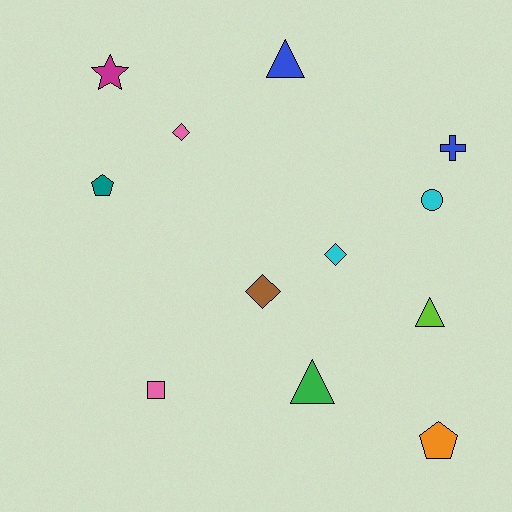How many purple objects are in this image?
There are no purple objects.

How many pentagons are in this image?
There are 2 pentagons.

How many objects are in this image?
There are 12 objects.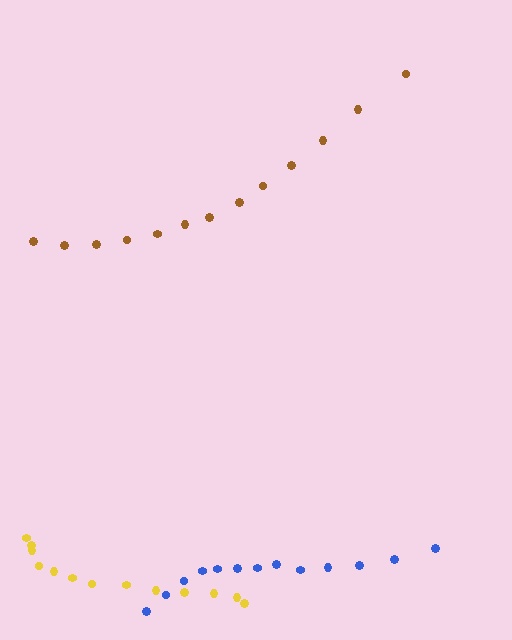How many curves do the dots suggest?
There are 3 distinct paths.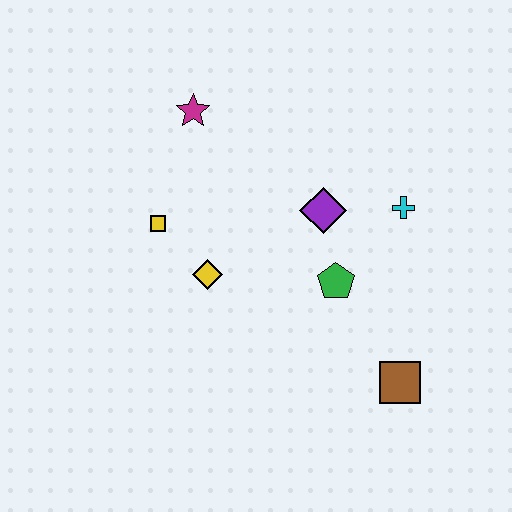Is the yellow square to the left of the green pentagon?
Yes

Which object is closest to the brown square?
The green pentagon is closest to the brown square.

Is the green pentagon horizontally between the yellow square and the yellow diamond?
No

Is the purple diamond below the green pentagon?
No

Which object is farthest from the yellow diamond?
The brown square is farthest from the yellow diamond.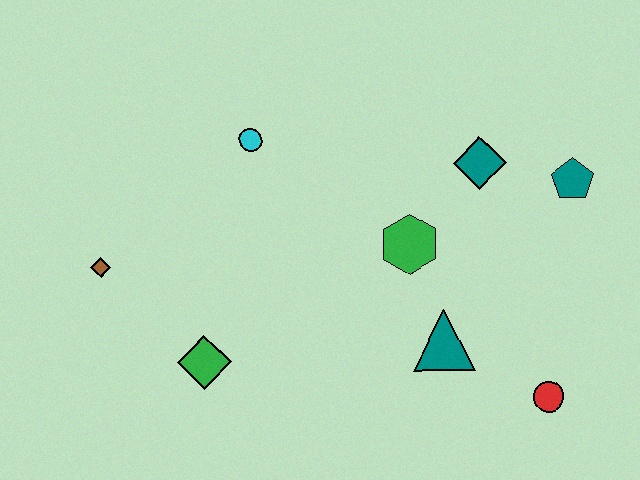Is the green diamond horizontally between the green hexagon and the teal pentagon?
No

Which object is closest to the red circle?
The teal triangle is closest to the red circle.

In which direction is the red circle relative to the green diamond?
The red circle is to the right of the green diamond.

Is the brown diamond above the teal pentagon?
No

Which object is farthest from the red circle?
The brown diamond is farthest from the red circle.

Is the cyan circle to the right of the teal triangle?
No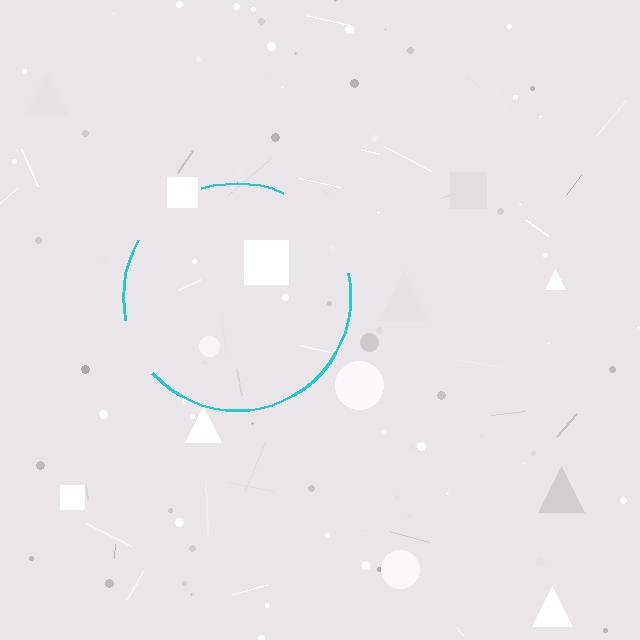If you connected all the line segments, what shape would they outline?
They would outline a circle.